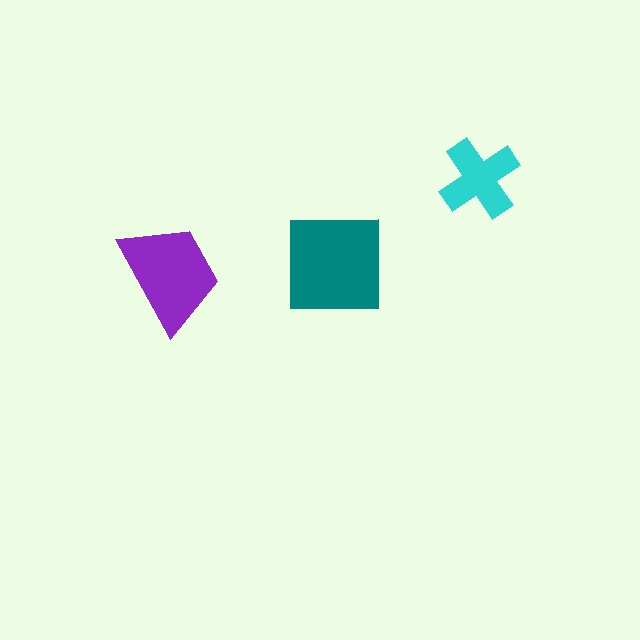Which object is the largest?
The teal square.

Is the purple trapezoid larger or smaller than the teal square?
Smaller.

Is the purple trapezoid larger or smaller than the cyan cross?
Larger.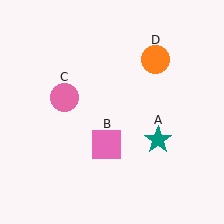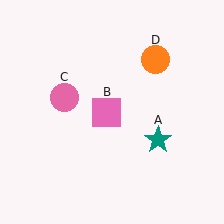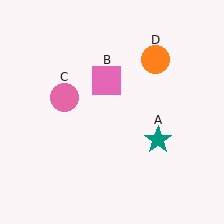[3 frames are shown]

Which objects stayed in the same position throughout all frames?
Teal star (object A) and pink circle (object C) and orange circle (object D) remained stationary.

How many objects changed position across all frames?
1 object changed position: pink square (object B).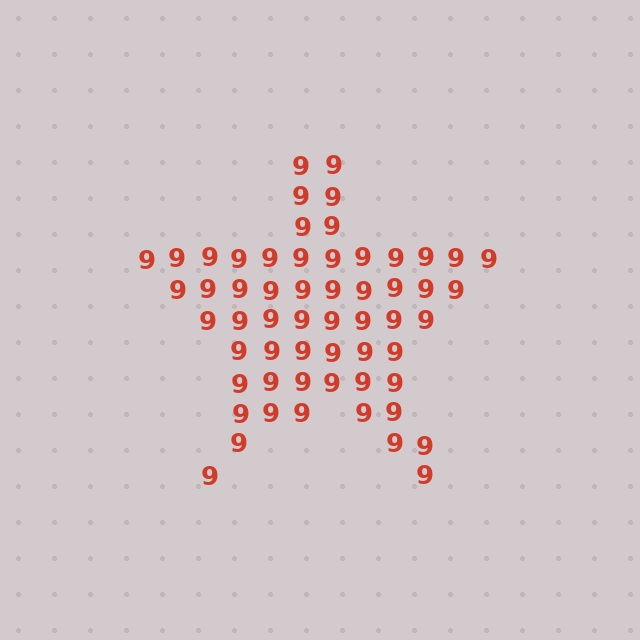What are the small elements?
The small elements are digit 9's.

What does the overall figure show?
The overall figure shows a star.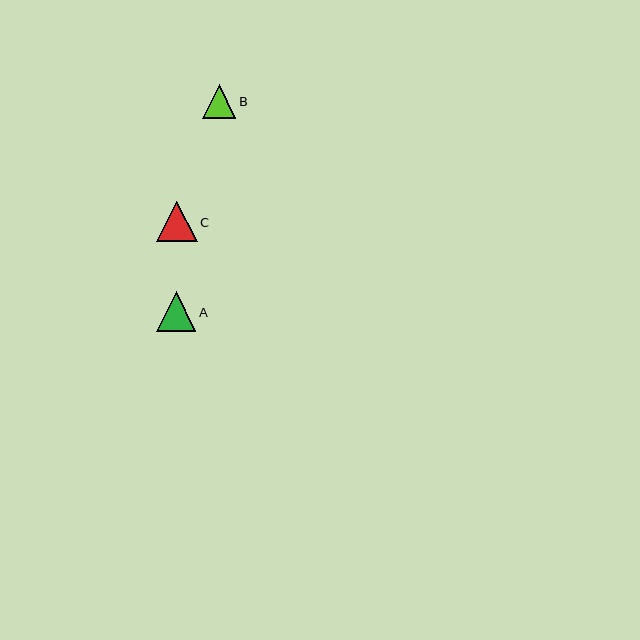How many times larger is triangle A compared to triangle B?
Triangle A is approximately 1.2 times the size of triangle B.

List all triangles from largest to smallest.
From largest to smallest: C, A, B.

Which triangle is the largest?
Triangle C is the largest with a size of approximately 41 pixels.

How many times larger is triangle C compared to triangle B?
Triangle C is approximately 1.2 times the size of triangle B.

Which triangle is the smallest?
Triangle B is the smallest with a size of approximately 33 pixels.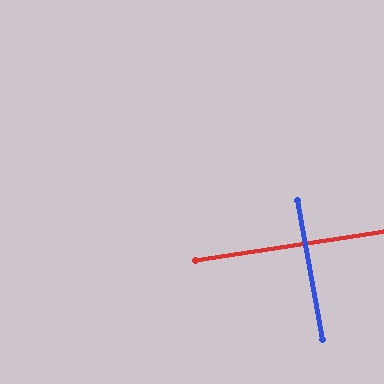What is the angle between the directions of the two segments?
Approximately 89 degrees.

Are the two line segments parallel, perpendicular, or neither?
Perpendicular — they meet at approximately 89°.